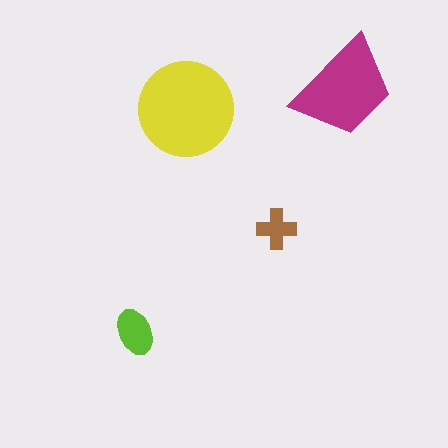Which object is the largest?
The yellow circle.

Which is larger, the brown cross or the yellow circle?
The yellow circle.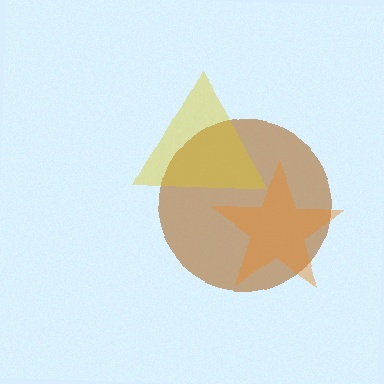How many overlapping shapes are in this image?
There are 3 overlapping shapes in the image.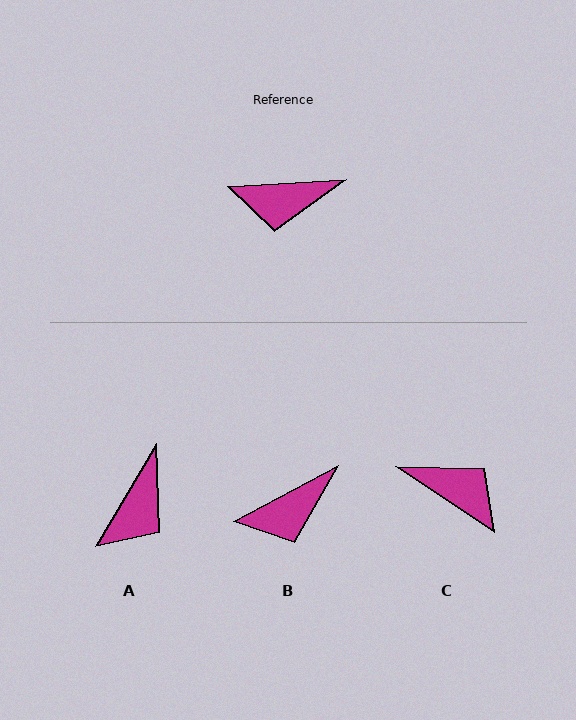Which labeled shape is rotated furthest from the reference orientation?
C, about 143 degrees away.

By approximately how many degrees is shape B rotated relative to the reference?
Approximately 25 degrees counter-clockwise.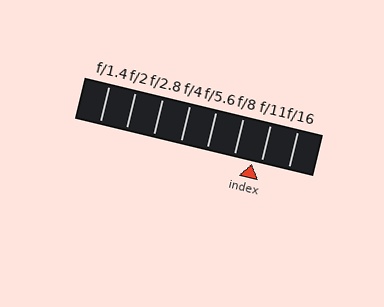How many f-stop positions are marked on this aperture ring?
There are 8 f-stop positions marked.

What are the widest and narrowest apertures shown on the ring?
The widest aperture shown is f/1.4 and the narrowest is f/16.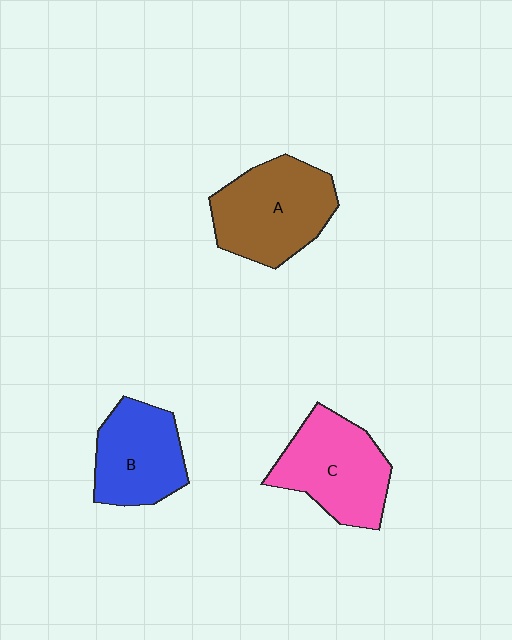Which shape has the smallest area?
Shape B (blue).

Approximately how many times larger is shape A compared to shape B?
Approximately 1.2 times.